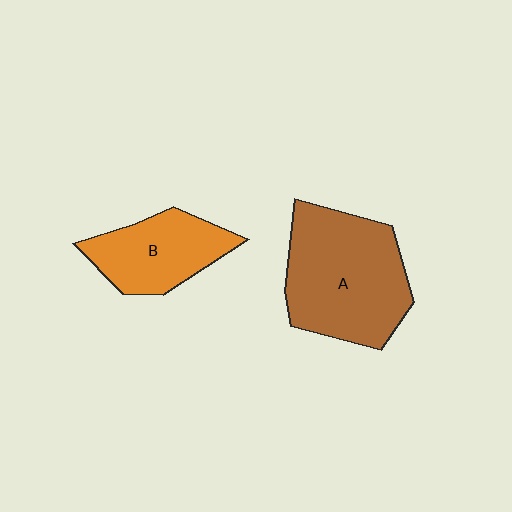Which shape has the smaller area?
Shape B (orange).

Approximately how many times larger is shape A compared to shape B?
Approximately 1.7 times.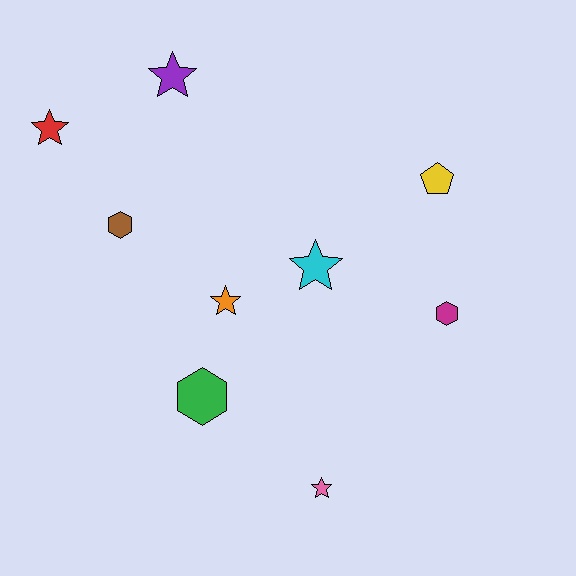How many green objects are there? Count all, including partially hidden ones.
There is 1 green object.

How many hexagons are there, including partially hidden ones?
There are 3 hexagons.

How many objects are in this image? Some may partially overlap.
There are 9 objects.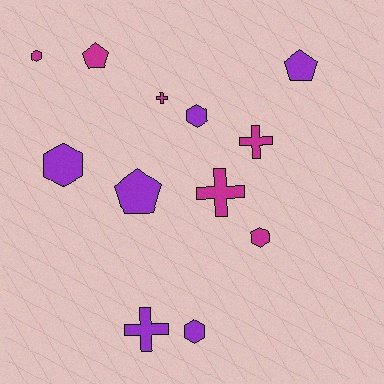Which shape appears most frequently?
Hexagon, with 5 objects.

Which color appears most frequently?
Magenta, with 6 objects.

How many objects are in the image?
There are 12 objects.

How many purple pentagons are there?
There are 2 purple pentagons.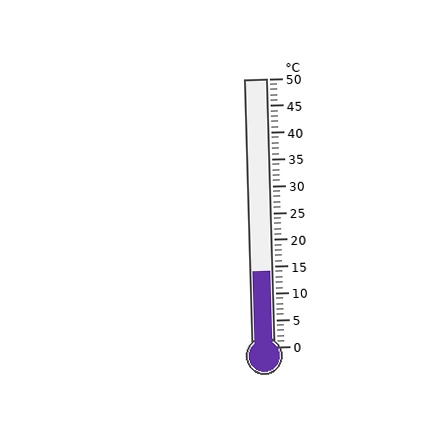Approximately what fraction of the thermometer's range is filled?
The thermometer is filled to approximately 30% of its range.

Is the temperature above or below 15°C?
The temperature is below 15°C.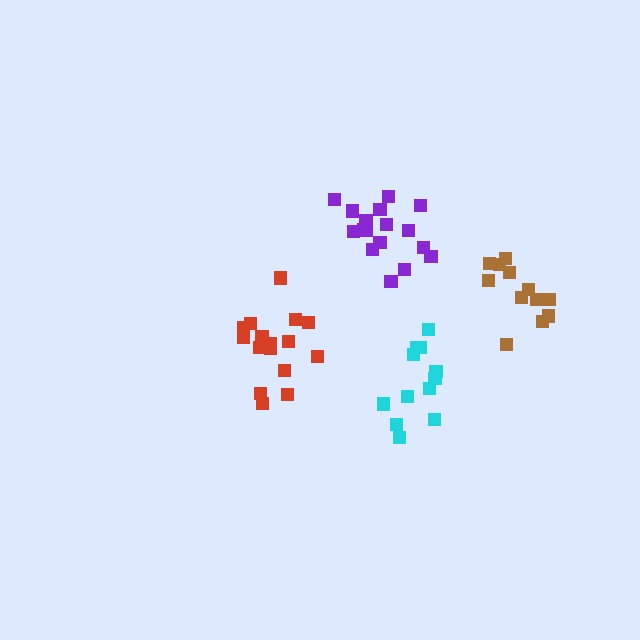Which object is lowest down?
The cyan cluster is bottommost.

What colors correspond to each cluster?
The clusters are colored: red, brown, cyan, purple.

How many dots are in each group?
Group 1: 16 dots, Group 2: 12 dots, Group 3: 12 dots, Group 4: 17 dots (57 total).